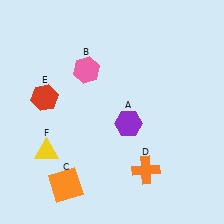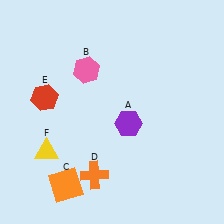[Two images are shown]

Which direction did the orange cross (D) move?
The orange cross (D) moved left.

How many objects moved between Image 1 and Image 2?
1 object moved between the two images.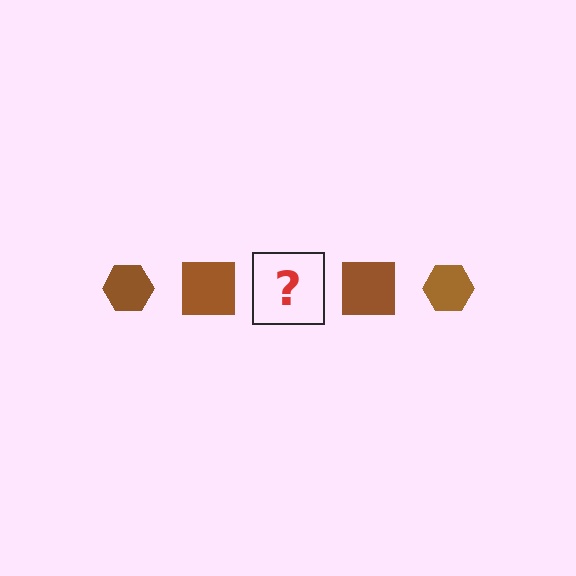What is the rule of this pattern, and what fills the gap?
The rule is that the pattern cycles through hexagon, square shapes in brown. The gap should be filled with a brown hexagon.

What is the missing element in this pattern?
The missing element is a brown hexagon.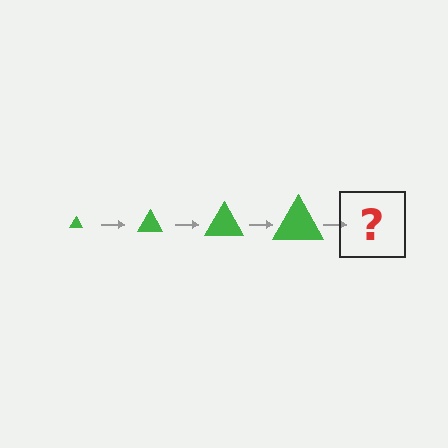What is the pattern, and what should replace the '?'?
The pattern is that the triangle gets progressively larger each step. The '?' should be a green triangle, larger than the previous one.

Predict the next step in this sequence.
The next step is a green triangle, larger than the previous one.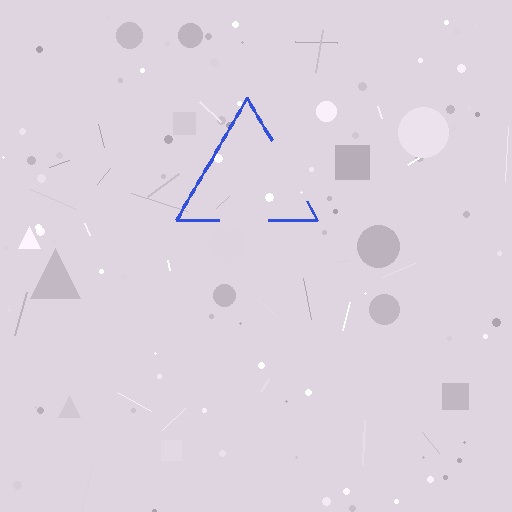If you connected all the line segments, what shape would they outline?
They would outline a triangle.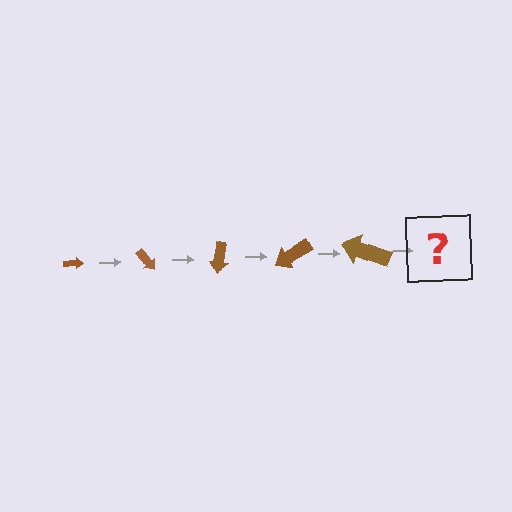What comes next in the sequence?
The next element should be an arrow, larger than the previous one and rotated 250 degrees from the start.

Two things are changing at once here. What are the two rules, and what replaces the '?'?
The two rules are that the arrow grows larger each step and it rotates 50 degrees each step. The '?' should be an arrow, larger than the previous one and rotated 250 degrees from the start.